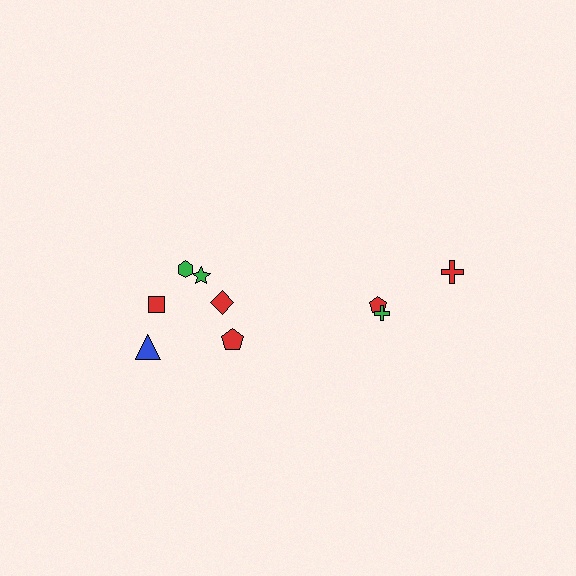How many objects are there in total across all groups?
There are 9 objects.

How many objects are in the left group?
There are 6 objects.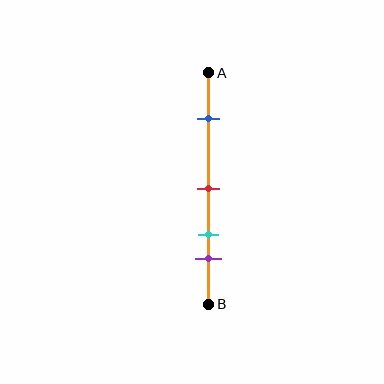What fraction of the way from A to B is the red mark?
The red mark is approximately 50% (0.5) of the way from A to B.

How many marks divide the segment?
There are 4 marks dividing the segment.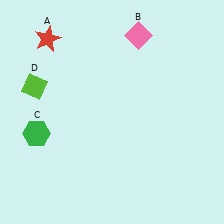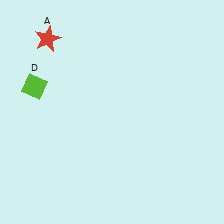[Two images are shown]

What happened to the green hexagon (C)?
The green hexagon (C) was removed in Image 2. It was in the bottom-left area of Image 1.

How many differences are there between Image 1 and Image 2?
There are 2 differences between the two images.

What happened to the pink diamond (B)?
The pink diamond (B) was removed in Image 2. It was in the top-right area of Image 1.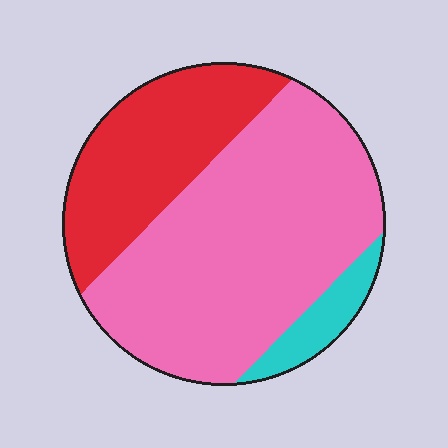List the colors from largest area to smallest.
From largest to smallest: pink, red, cyan.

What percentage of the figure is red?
Red takes up between a sixth and a third of the figure.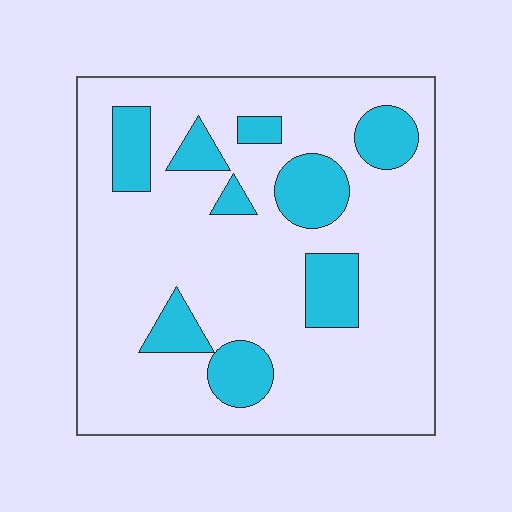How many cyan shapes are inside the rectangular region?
9.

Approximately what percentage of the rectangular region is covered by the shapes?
Approximately 20%.